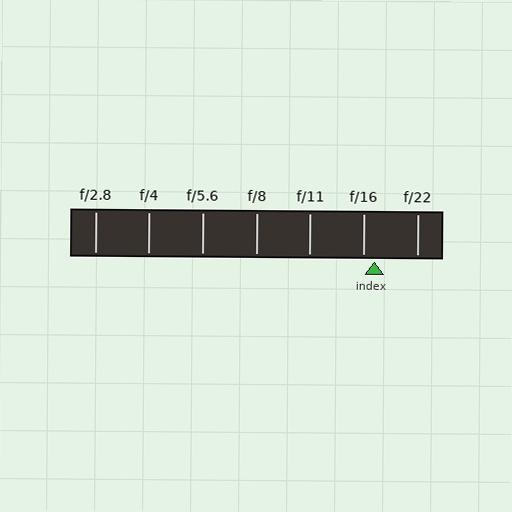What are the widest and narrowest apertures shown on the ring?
The widest aperture shown is f/2.8 and the narrowest is f/22.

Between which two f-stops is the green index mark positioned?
The index mark is between f/16 and f/22.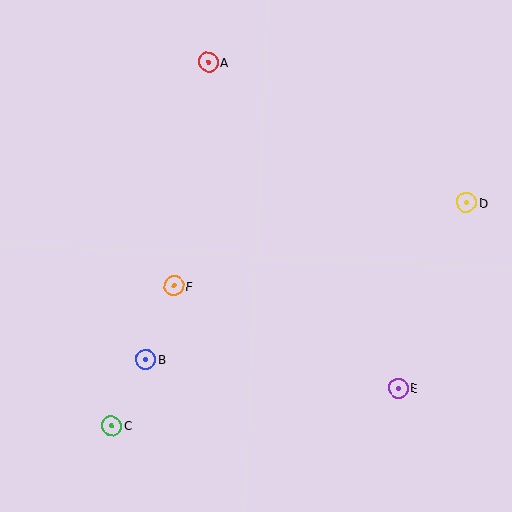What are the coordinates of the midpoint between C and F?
The midpoint between C and F is at (143, 356).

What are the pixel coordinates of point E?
Point E is at (398, 388).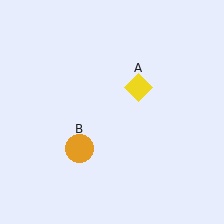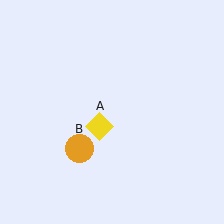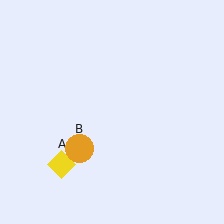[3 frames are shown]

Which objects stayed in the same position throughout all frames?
Orange circle (object B) remained stationary.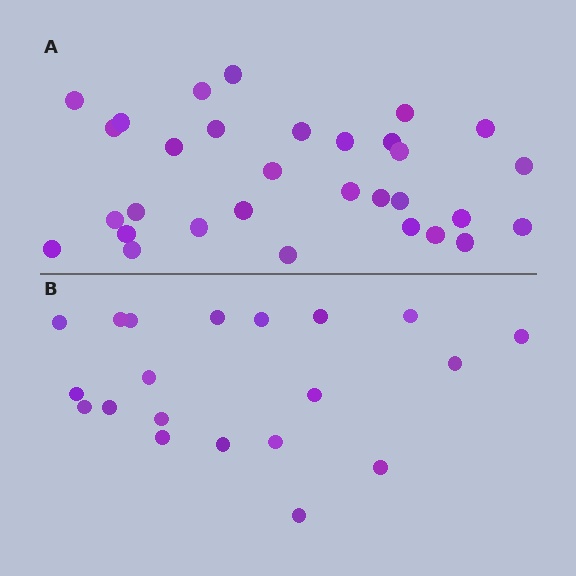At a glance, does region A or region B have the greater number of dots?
Region A (the top region) has more dots.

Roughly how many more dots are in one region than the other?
Region A has roughly 12 or so more dots than region B.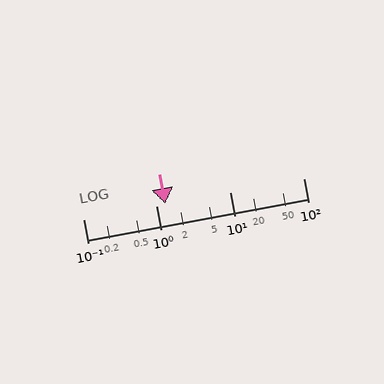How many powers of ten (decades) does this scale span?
The scale spans 3 decades, from 0.1 to 100.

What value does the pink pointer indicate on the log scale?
The pointer indicates approximately 1.3.